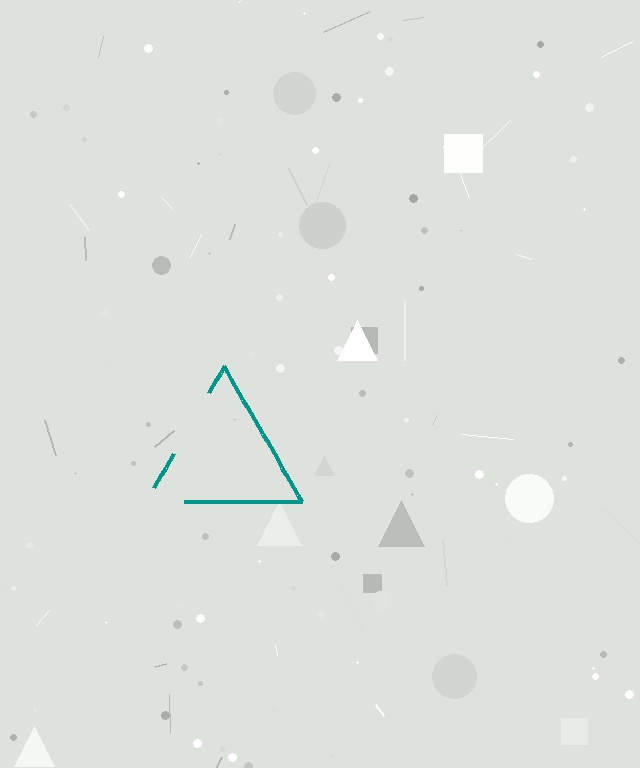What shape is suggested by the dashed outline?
The dashed outline suggests a triangle.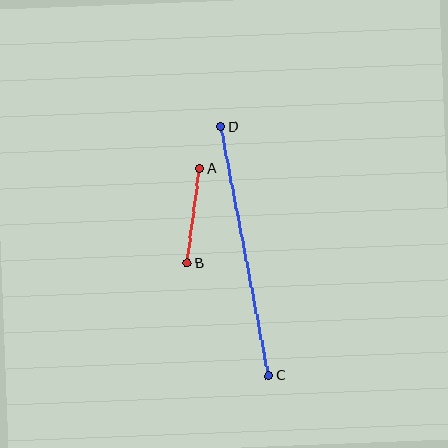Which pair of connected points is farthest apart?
Points C and D are farthest apart.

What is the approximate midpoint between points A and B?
The midpoint is at approximately (193, 216) pixels.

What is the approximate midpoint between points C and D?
The midpoint is at approximately (245, 251) pixels.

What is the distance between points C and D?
The distance is approximately 253 pixels.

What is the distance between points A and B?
The distance is approximately 95 pixels.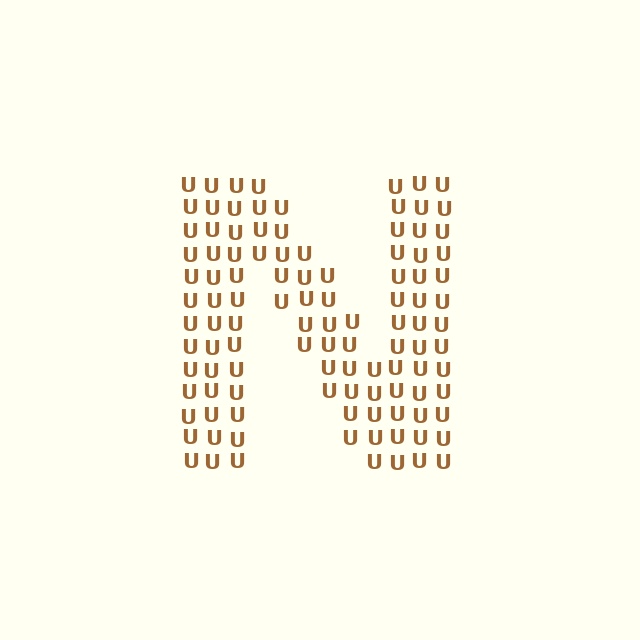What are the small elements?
The small elements are letter U's.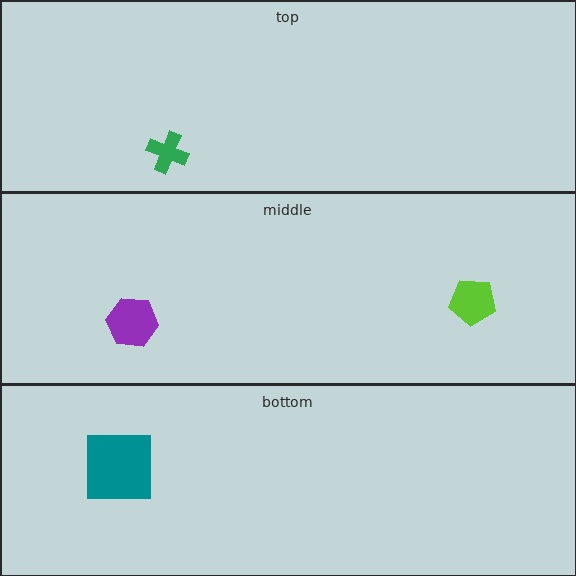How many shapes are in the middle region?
2.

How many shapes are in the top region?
1.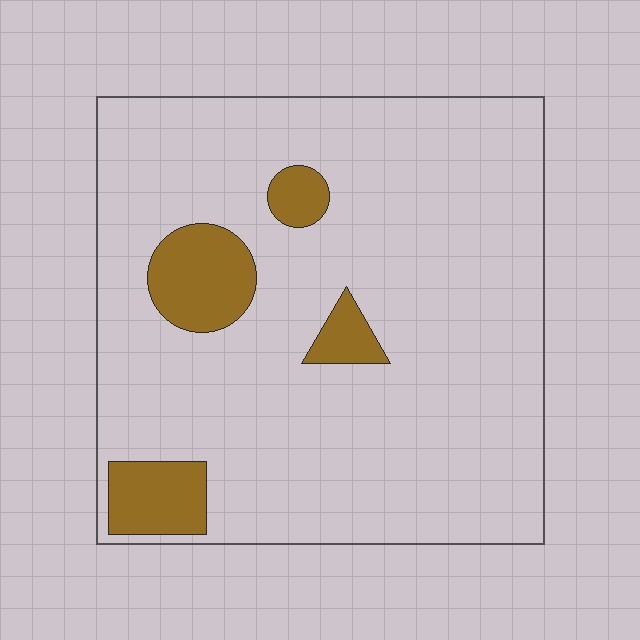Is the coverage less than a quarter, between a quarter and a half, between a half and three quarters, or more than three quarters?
Less than a quarter.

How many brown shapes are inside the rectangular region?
4.